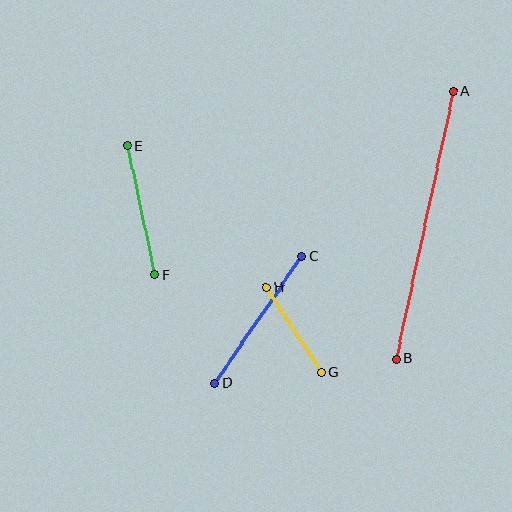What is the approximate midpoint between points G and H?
The midpoint is at approximately (294, 329) pixels.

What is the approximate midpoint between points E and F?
The midpoint is at approximately (141, 210) pixels.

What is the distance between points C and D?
The distance is approximately 153 pixels.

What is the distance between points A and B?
The distance is approximately 274 pixels.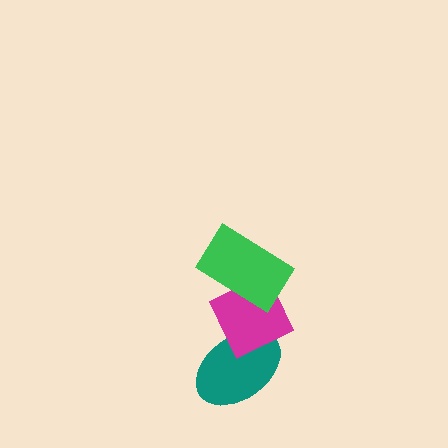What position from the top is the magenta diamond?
The magenta diamond is 2nd from the top.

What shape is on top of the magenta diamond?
The green rectangle is on top of the magenta diamond.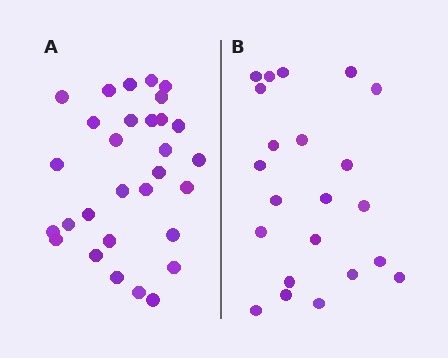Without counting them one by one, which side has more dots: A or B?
Region A (the left region) has more dots.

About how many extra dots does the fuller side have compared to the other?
Region A has roughly 8 or so more dots than region B.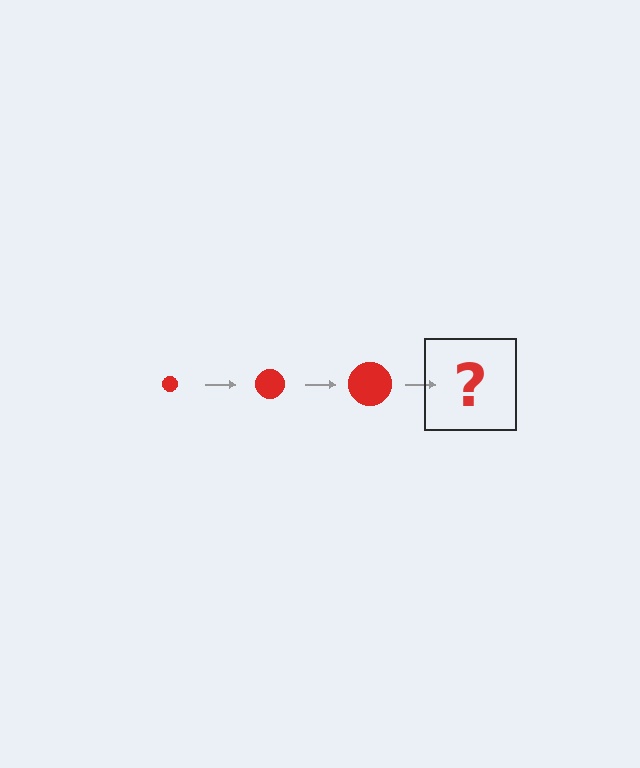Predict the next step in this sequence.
The next step is a red circle, larger than the previous one.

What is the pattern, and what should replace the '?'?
The pattern is that the circle gets progressively larger each step. The '?' should be a red circle, larger than the previous one.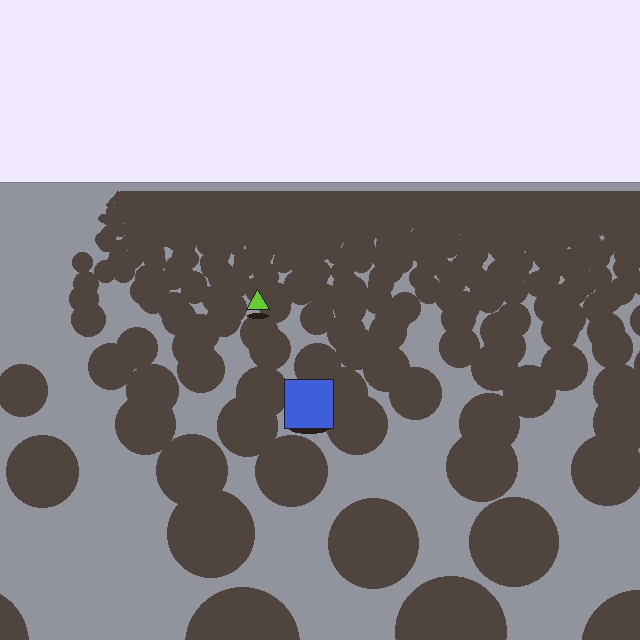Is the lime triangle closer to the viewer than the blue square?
No. The blue square is closer — you can tell from the texture gradient: the ground texture is coarser near it.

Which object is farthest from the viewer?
The lime triangle is farthest from the viewer. It appears smaller and the ground texture around it is denser.